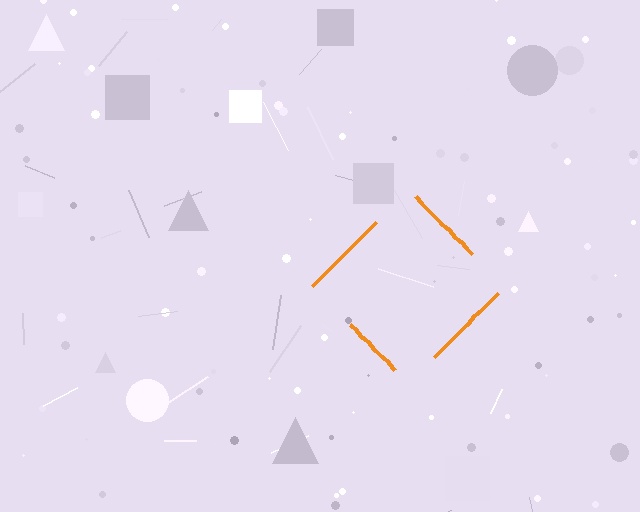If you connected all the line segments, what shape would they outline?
They would outline a diamond.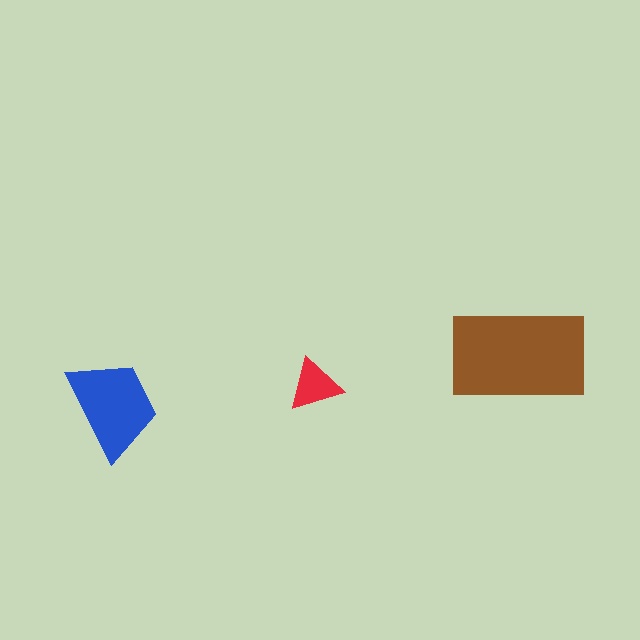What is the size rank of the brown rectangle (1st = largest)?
1st.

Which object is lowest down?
The blue trapezoid is bottommost.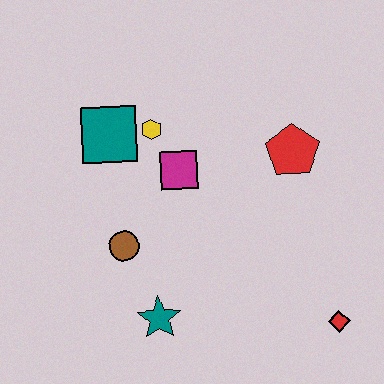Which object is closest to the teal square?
The yellow hexagon is closest to the teal square.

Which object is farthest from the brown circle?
The red diamond is farthest from the brown circle.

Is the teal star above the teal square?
No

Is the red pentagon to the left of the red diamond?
Yes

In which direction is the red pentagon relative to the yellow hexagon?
The red pentagon is to the right of the yellow hexagon.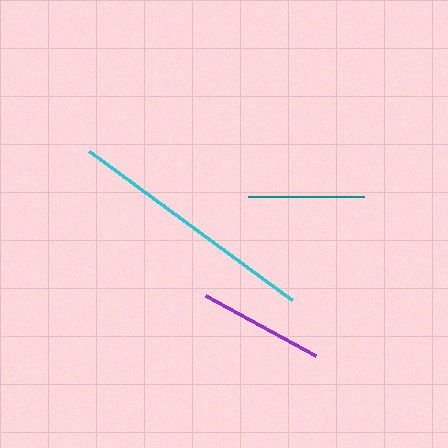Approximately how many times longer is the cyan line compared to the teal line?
The cyan line is approximately 2.2 times the length of the teal line.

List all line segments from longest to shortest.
From longest to shortest: cyan, purple, teal.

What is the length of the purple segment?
The purple segment is approximately 125 pixels long.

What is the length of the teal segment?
The teal segment is approximately 116 pixels long.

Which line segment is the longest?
The cyan line is the longest at approximately 252 pixels.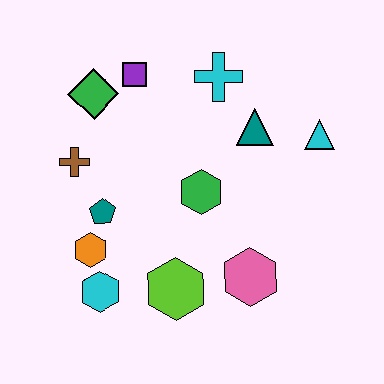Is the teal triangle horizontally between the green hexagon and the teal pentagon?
No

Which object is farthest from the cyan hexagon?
The cyan triangle is farthest from the cyan hexagon.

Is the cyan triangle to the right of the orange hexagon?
Yes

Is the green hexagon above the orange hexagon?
Yes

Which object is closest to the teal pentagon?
The orange hexagon is closest to the teal pentagon.